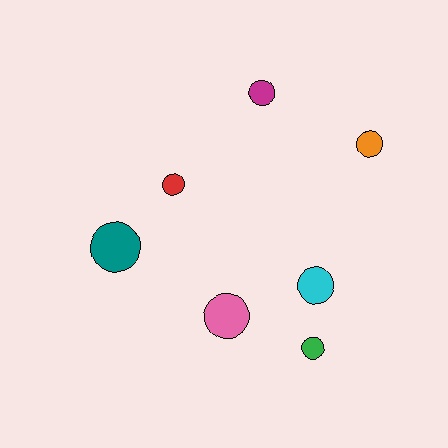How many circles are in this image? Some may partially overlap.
There are 7 circles.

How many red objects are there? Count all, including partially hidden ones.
There is 1 red object.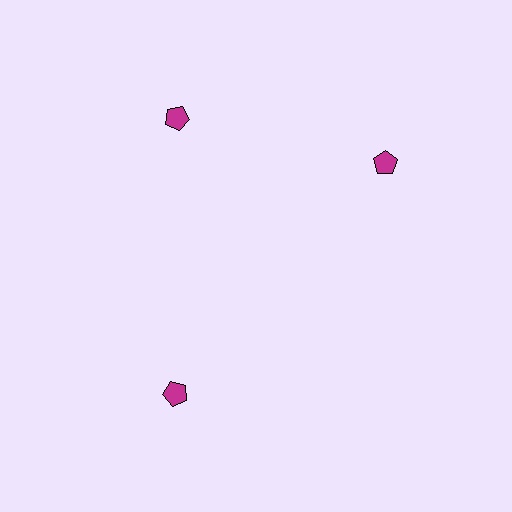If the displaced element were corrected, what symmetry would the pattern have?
It would have 3-fold rotational symmetry — the pattern would map onto itself every 120 degrees.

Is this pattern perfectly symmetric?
No. The 3 magenta pentagons are arranged in a ring, but one element near the 3 o'clock position is rotated out of alignment along the ring, breaking the 3-fold rotational symmetry.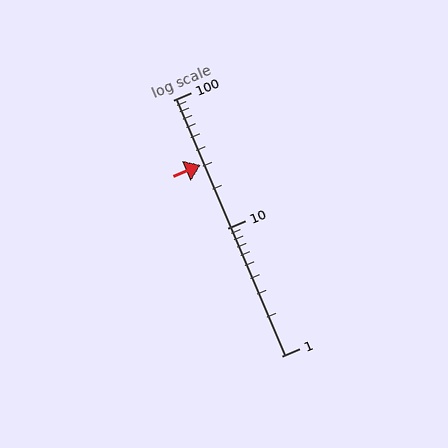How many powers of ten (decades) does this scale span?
The scale spans 2 decades, from 1 to 100.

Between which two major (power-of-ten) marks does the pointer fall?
The pointer is between 10 and 100.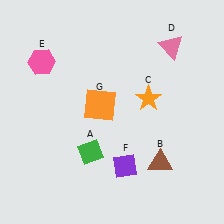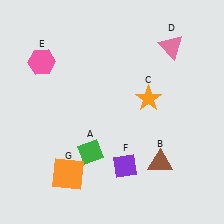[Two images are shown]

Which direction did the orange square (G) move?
The orange square (G) moved down.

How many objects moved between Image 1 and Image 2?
1 object moved between the two images.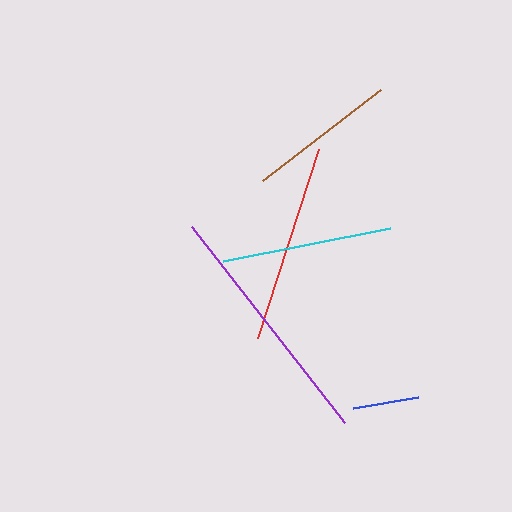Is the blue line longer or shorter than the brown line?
The brown line is longer than the blue line.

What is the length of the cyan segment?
The cyan segment is approximately 170 pixels long.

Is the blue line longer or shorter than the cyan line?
The cyan line is longer than the blue line.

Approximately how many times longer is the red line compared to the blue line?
The red line is approximately 3.0 times the length of the blue line.